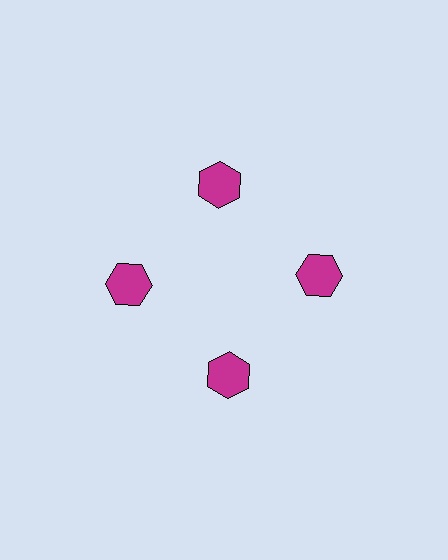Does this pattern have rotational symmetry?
Yes, this pattern has 4-fold rotational symmetry. It looks the same after rotating 90 degrees around the center.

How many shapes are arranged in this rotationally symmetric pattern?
There are 4 shapes, arranged in 4 groups of 1.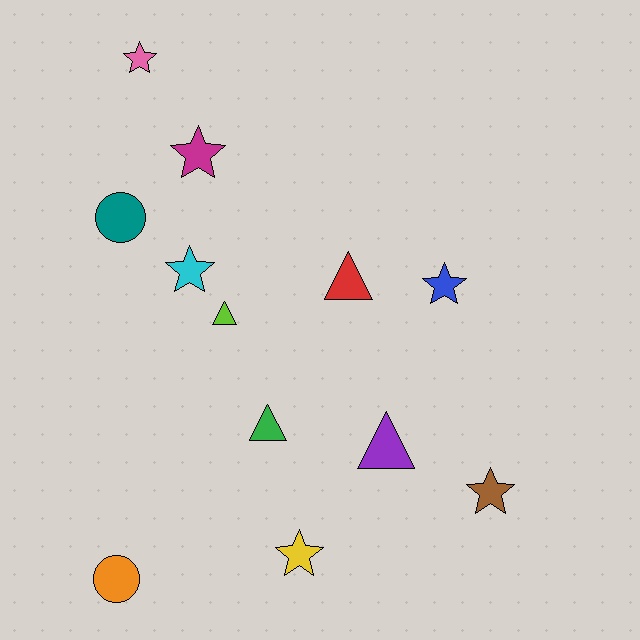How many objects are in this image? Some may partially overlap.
There are 12 objects.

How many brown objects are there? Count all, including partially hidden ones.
There is 1 brown object.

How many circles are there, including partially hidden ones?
There are 2 circles.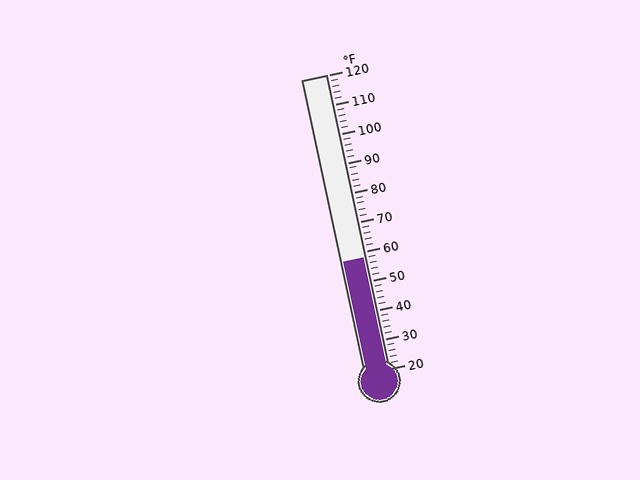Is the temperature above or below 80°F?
The temperature is below 80°F.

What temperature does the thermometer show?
The thermometer shows approximately 58°F.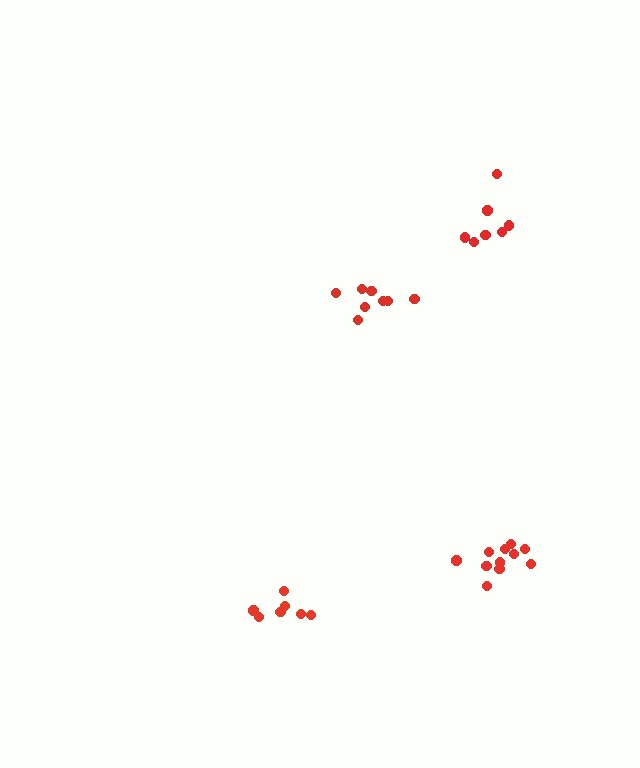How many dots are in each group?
Group 1: 8 dots, Group 2: 11 dots, Group 3: 7 dots, Group 4: 8 dots (34 total).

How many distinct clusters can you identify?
There are 4 distinct clusters.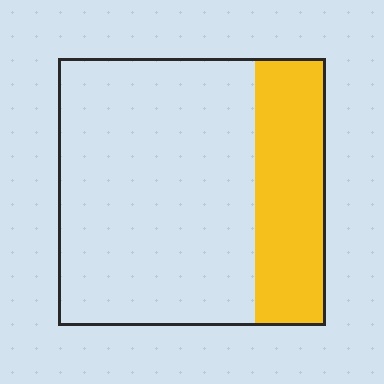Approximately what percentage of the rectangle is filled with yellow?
Approximately 25%.